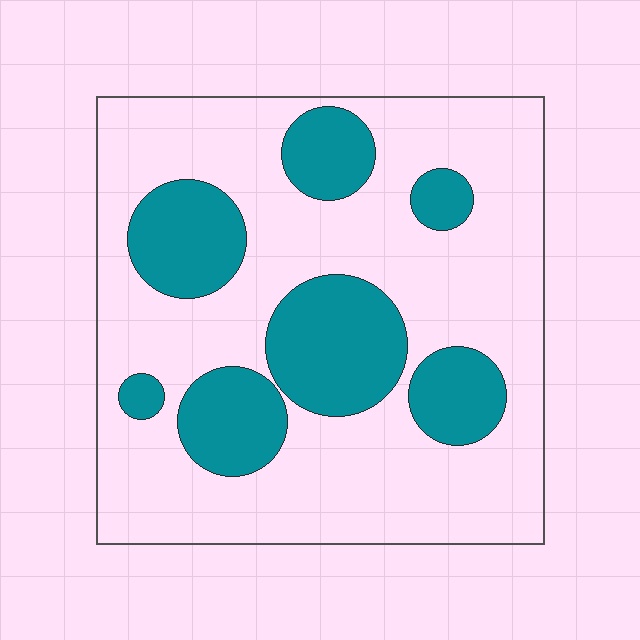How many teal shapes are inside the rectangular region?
7.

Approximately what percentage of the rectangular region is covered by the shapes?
Approximately 30%.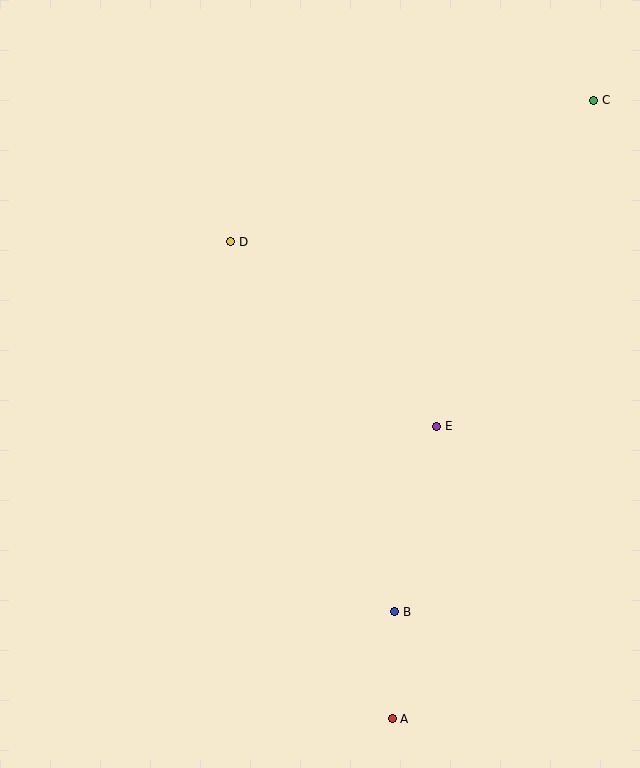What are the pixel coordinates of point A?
Point A is at (392, 719).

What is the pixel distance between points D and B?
The distance between D and B is 405 pixels.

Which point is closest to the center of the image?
Point E at (437, 426) is closest to the center.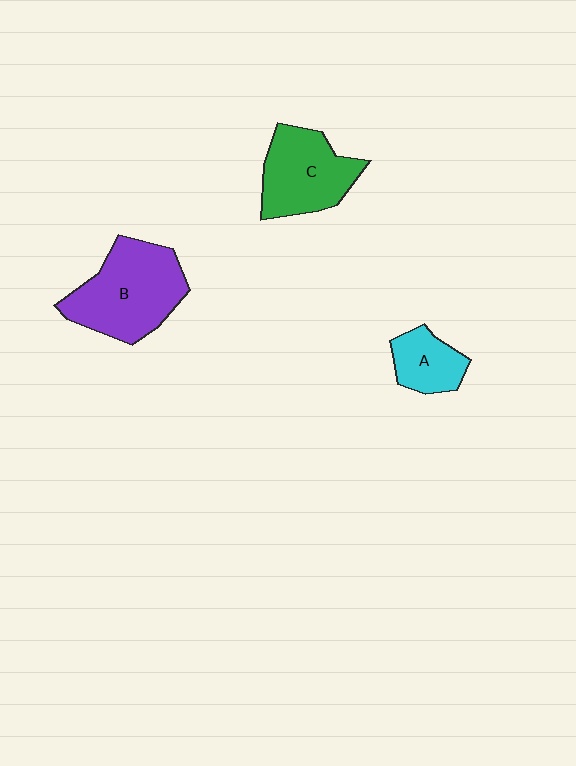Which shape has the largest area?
Shape B (purple).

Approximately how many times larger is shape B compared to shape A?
Approximately 2.3 times.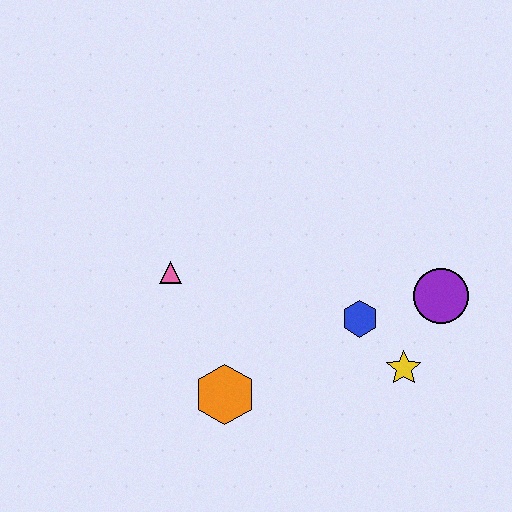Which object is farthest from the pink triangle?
The purple circle is farthest from the pink triangle.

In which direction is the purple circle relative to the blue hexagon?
The purple circle is to the right of the blue hexagon.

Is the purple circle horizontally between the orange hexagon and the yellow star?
No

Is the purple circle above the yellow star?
Yes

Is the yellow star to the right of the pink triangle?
Yes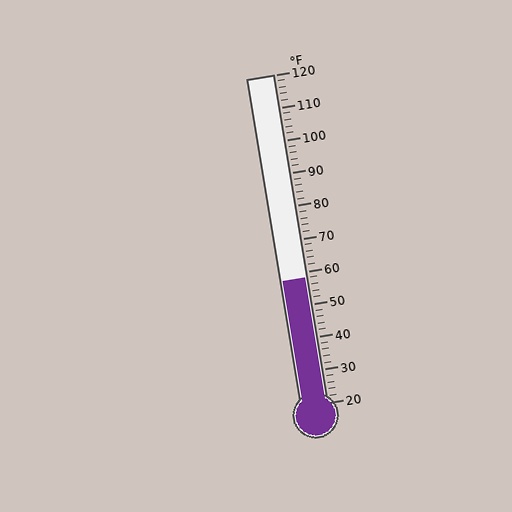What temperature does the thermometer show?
The thermometer shows approximately 58°F.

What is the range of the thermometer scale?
The thermometer scale ranges from 20°F to 120°F.